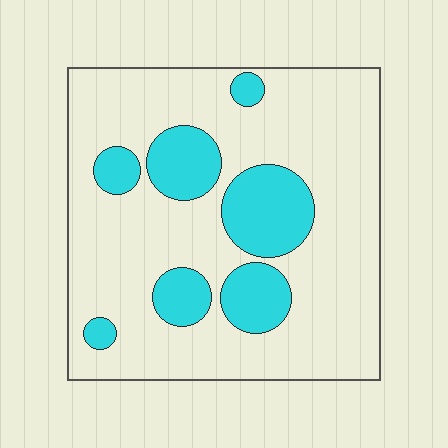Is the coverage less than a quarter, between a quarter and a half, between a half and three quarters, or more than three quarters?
Less than a quarter.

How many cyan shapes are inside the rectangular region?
7.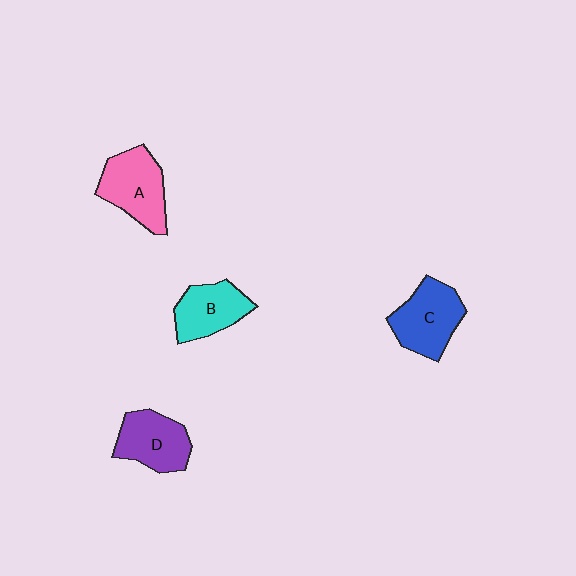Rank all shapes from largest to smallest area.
From largest to smallest: A (pink), C (blue), D (purple), B (cyan).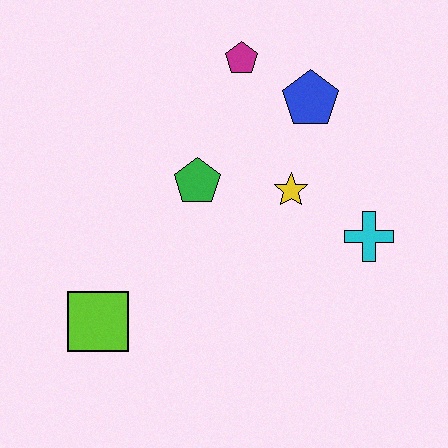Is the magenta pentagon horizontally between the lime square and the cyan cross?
Yes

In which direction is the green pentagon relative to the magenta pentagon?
The green pentagon is below the magenta pentagon.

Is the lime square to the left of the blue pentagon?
Yes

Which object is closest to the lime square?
The green pentagon is closest to the lime square.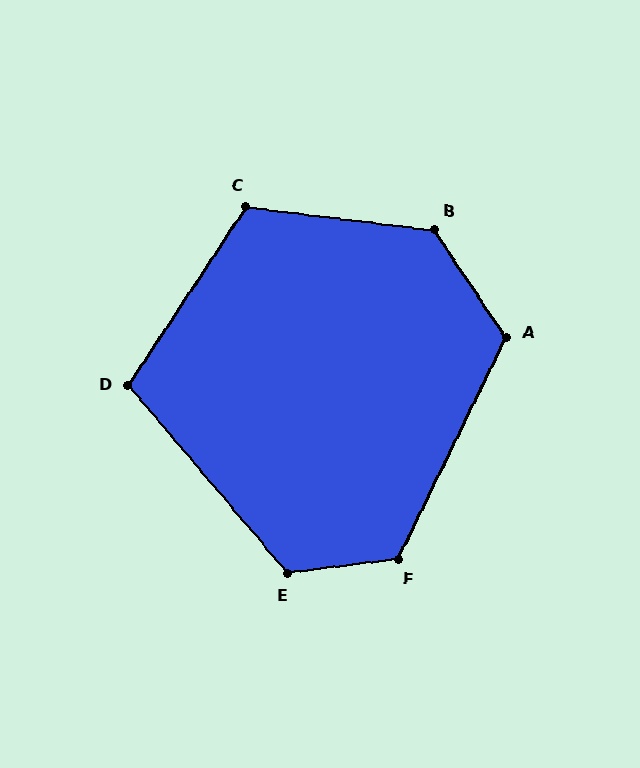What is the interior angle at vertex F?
Approximately 123 degrees (obtuse).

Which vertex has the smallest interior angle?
D, at approximately 106 degrees.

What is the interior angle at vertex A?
Approximately 120 degrees (obtuse).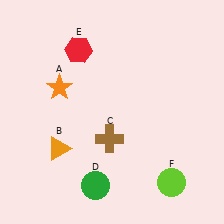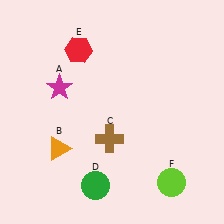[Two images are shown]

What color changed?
The star (A) changed from orange in Image 1 to magenta in Image 2.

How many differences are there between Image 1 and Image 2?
There is 1 difference between the two images.